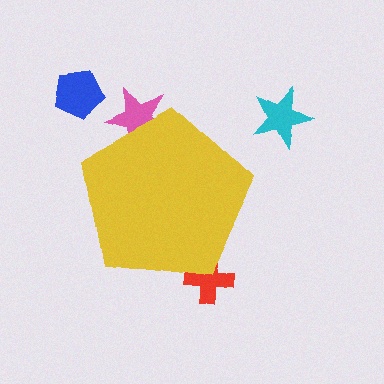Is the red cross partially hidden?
Yes, the red cross is partially hidden behind the yellow pentagon.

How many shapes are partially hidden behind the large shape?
2 shapes are partially hidden.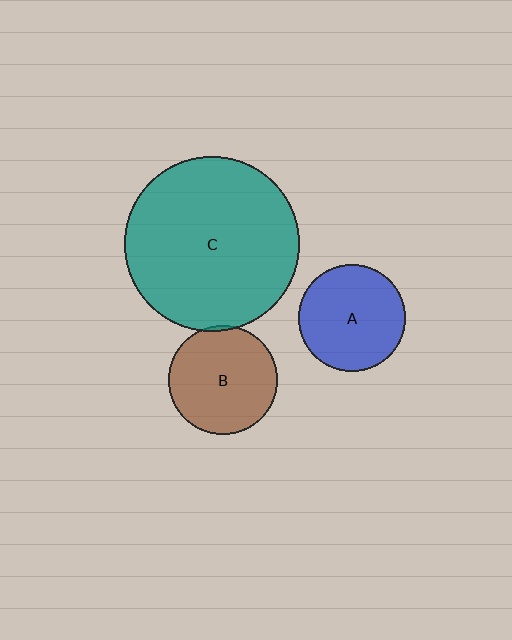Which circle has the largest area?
Circle C (teal).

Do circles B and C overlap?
Yes.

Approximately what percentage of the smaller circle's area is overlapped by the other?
Approximately 5%.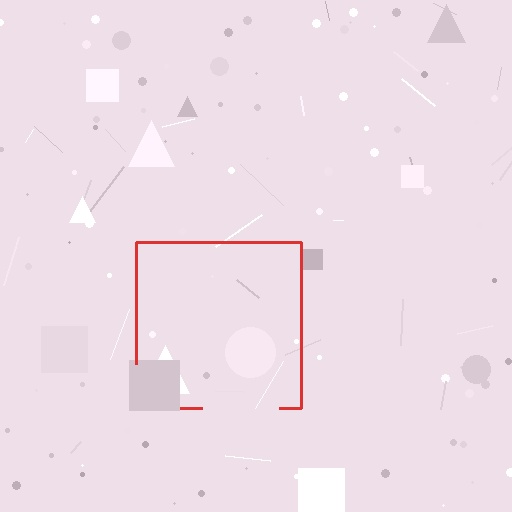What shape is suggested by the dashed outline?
The dashed outline suggests a square.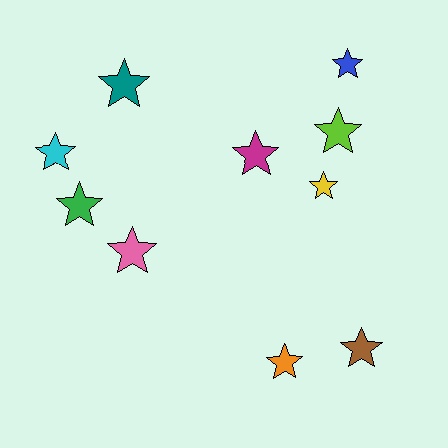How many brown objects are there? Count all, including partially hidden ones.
There is 1 brown object.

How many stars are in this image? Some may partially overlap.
There are 10 stars.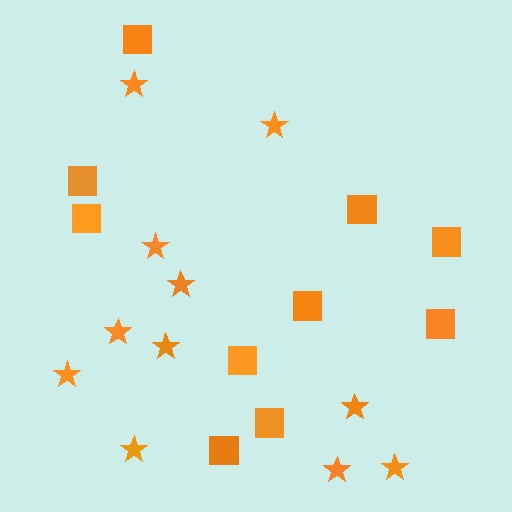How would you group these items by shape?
There are 2 groups: one group of squares (10) and one group of stars (11).